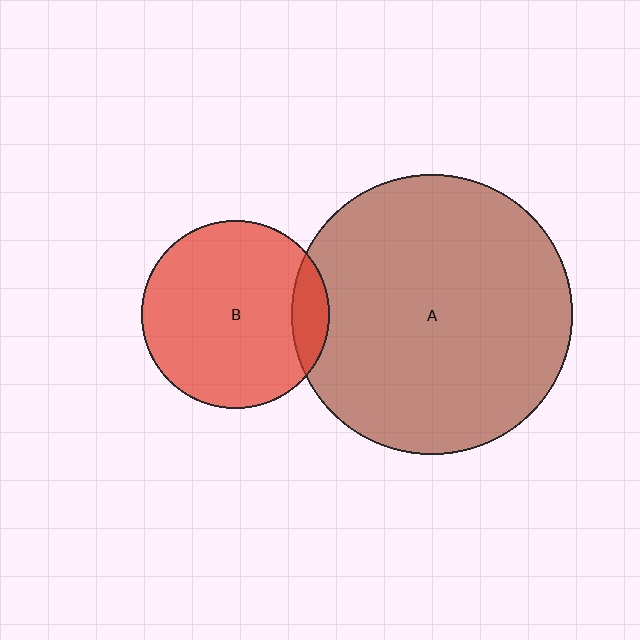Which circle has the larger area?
Circle A (brown).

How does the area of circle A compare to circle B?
Approximately 2.2 times.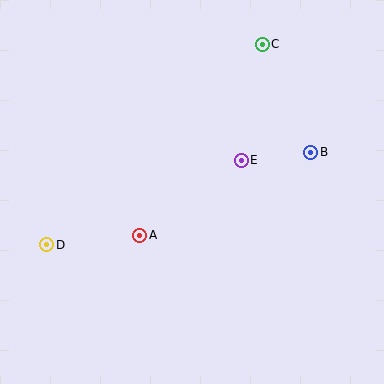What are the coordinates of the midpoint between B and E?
The midpoint between B and E is at (276, 156).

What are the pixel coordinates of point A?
Point A is at (140, 235).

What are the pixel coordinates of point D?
Point D is at (47, 245).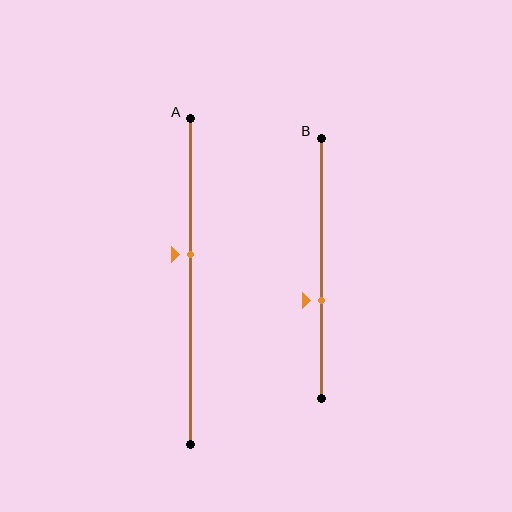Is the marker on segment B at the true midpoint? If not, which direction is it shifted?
No, the marker on segment B is shifted downward by about 12% of the segment length.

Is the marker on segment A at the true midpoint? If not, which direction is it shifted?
No, the marker on segment A is shifted upward by about 8% of the segment length.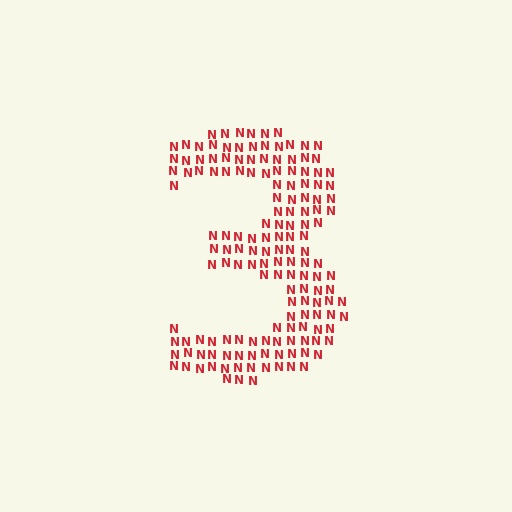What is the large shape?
The large shape is the digit 3.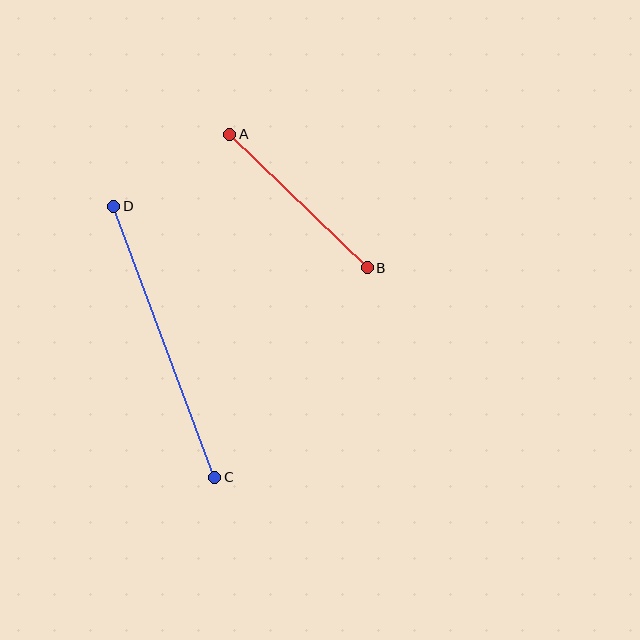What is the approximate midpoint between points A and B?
The midpoint is at approximately (298, 201) pixels.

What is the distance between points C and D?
The distance is approximately 289 pixels.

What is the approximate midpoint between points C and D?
The midpoint is at approximately (164, 342) pixels.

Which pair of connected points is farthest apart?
Points C and D are farthest apart.